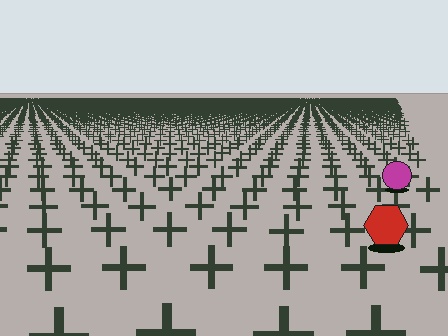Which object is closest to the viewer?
The red hexagon is closest. The texture marks near it are larger and more spread out.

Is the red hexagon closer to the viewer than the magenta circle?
Yes. The red hexagon is closer — you can tell from the texture gradient: the ground texture is coarser near it.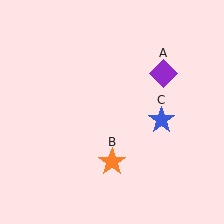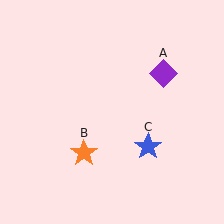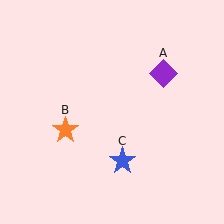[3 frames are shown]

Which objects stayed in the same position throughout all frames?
Purple diamond (object A) remained stationary.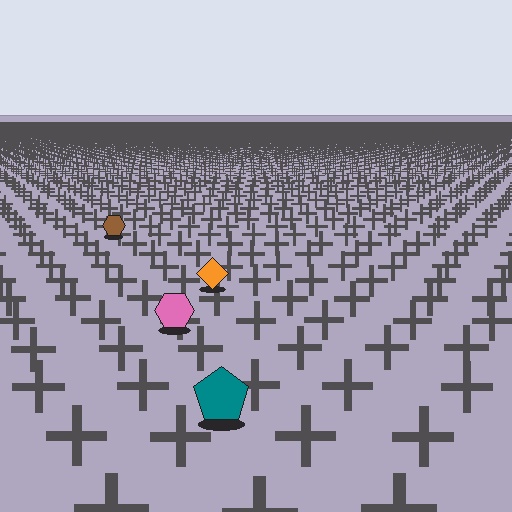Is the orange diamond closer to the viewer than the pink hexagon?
No. The pink hexagon is closer — you can tell from the texture gradient: the ground texture is coarser near it.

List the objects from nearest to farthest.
From nearest to farthest: the teal pentagon, the pink hexagon, the orange diamond, the brown hexagon.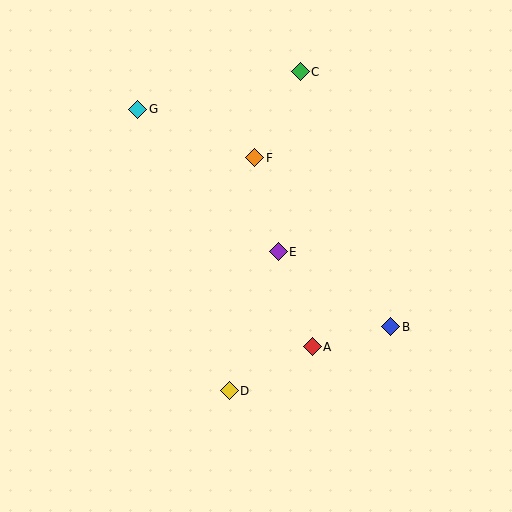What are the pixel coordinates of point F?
Point F is at (255, 158).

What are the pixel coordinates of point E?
Point E is at (278, 252).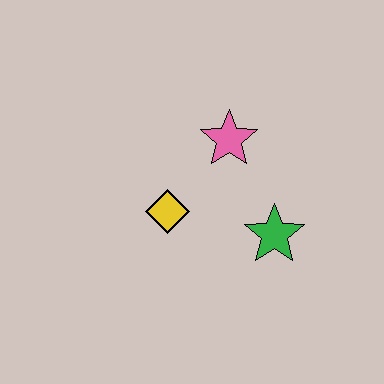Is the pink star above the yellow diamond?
Yes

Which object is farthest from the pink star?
The green star is farthest from the pink star.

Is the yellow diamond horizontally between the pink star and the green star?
No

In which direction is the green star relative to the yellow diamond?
The green star is to the right of the yellow diamond.